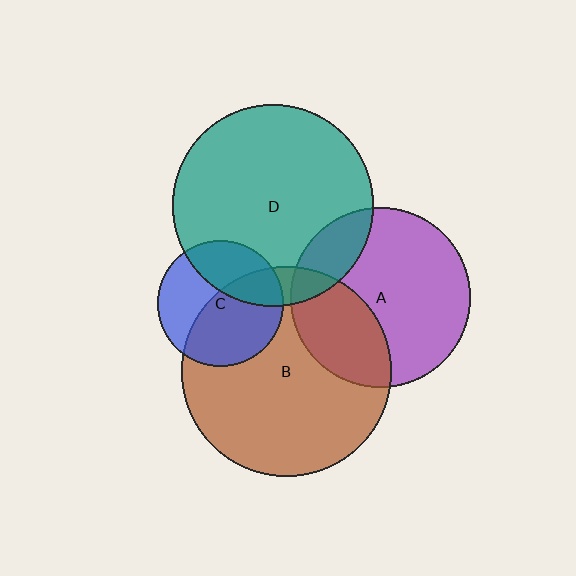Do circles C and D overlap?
Yes.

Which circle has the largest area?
Circle B (brown).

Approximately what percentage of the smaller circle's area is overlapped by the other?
Approximately 35%.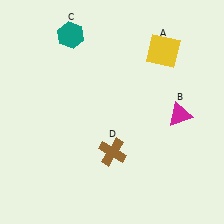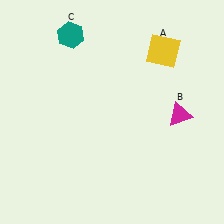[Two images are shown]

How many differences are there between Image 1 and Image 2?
There is 1 difference between the two images.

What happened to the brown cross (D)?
The brown cross (D) was removed in Image 2. It was in the bottom-right area of Image 1.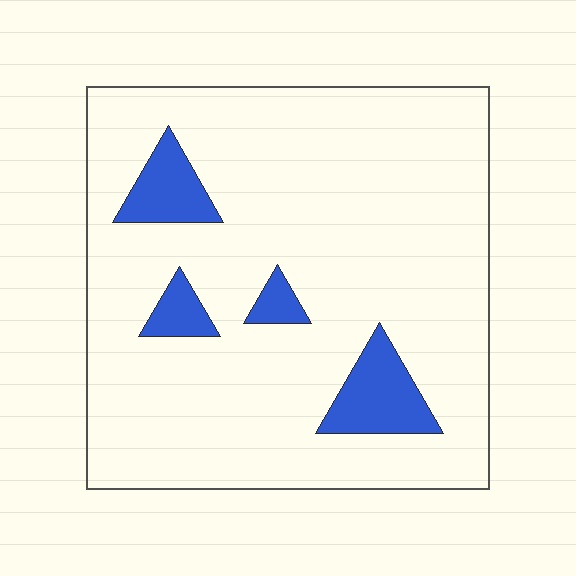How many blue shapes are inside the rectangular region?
4.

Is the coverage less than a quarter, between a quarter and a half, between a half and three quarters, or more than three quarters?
Less than a quarter.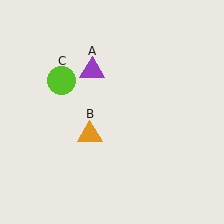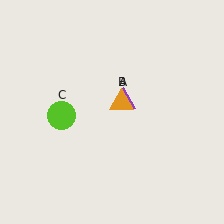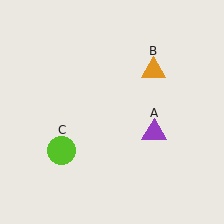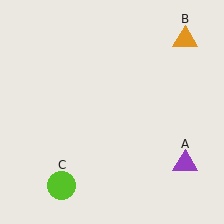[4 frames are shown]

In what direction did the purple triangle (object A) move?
The purple triangle (object A) moved down and to the right.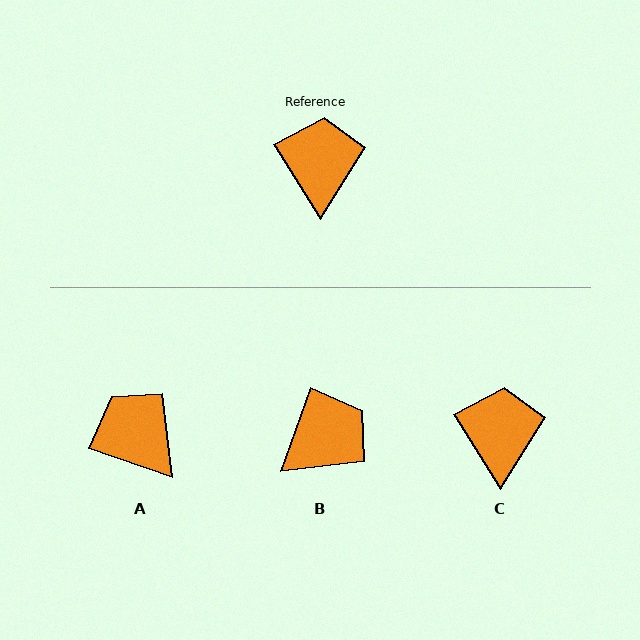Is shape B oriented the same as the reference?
No, it is off by about 51 degrees.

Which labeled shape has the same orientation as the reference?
C.